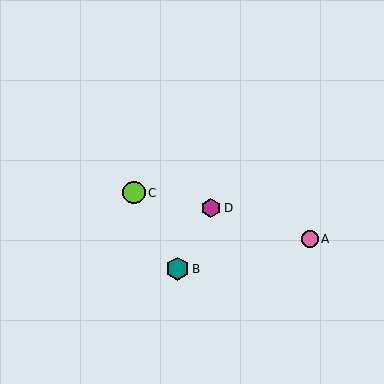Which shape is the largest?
The teal hexagon (labeled B) is the largest.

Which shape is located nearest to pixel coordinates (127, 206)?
The lime circle (labeled C) at (134, 193) is nearest to that location.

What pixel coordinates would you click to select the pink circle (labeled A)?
Click at (310, 239) to select the pink circle A.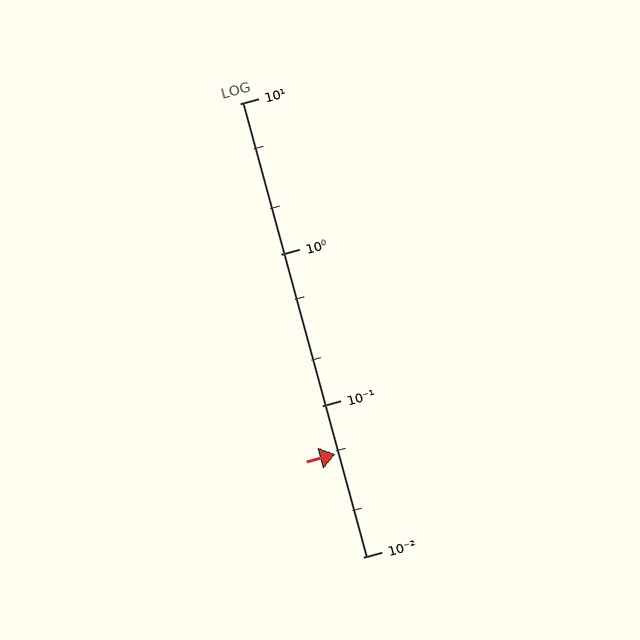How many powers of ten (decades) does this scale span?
The scale spans 3 decades, from 0.01 to 10.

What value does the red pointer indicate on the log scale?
The pointer indicates approximately 0.048.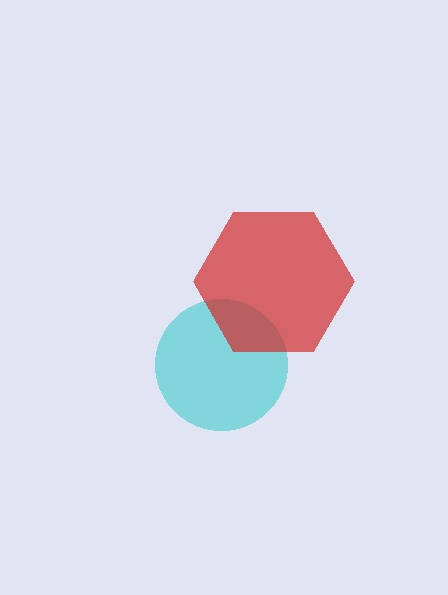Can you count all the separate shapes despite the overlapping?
Yes, there are 2 separate shapes.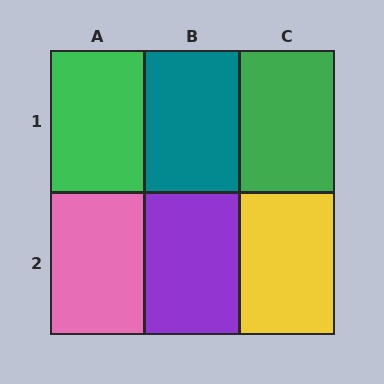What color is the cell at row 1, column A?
Green.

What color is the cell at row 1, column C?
Green.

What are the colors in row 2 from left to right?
Pink, purple, yellow.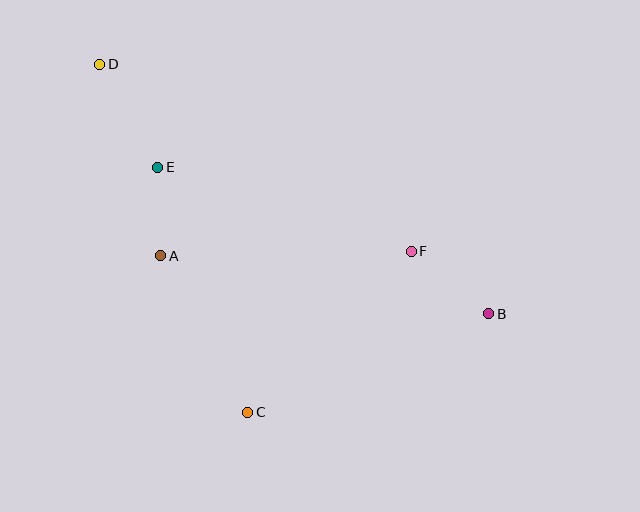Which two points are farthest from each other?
Points B and D are farthest from each other.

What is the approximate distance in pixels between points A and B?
The distance between A and B is approximately 333 pixels.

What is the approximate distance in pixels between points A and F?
The distance between A and F is approximately 251 pixels.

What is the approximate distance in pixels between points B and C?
The distance between B and C is approximately 261 pixels.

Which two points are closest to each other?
Points A and E are closest to each other.